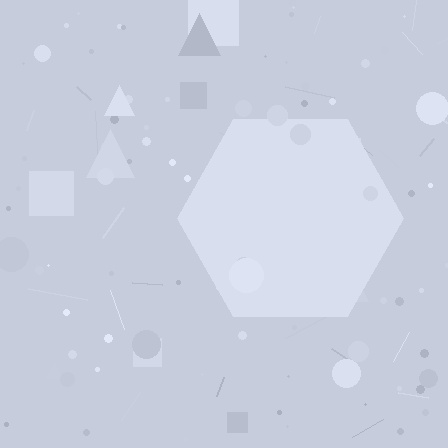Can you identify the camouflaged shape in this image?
The camouflaged shape is a hexagon.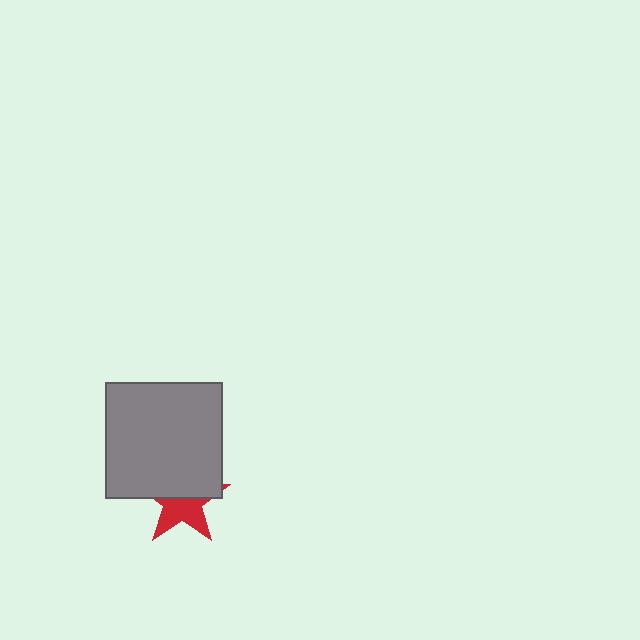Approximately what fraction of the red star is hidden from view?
Roughly 53% of the red star is hidden behind the gray square.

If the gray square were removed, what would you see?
You would see the complete red star.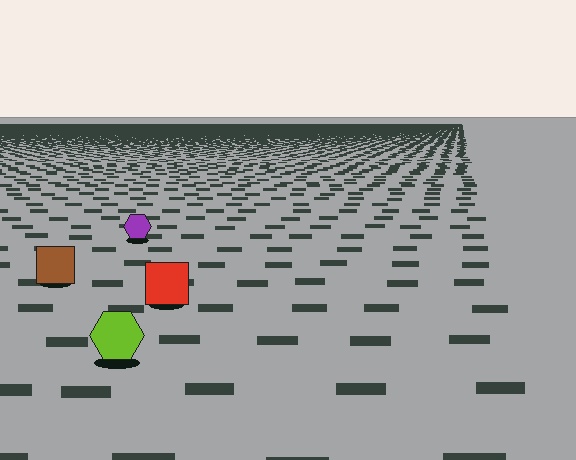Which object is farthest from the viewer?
The purple hexagon is farthest from the viewer. It appears smaller and the ground texture around it is denser.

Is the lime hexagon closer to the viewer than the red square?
Yes. The lime hexagon is closer — you can tell from the texture gradient: the ground texture is coarser near it.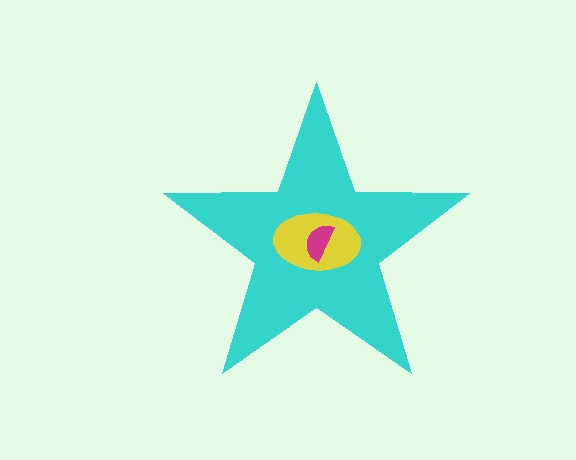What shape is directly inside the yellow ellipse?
The magenta semicircle.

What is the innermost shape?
The magenta semicircle.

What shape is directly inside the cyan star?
The yellow ellipse.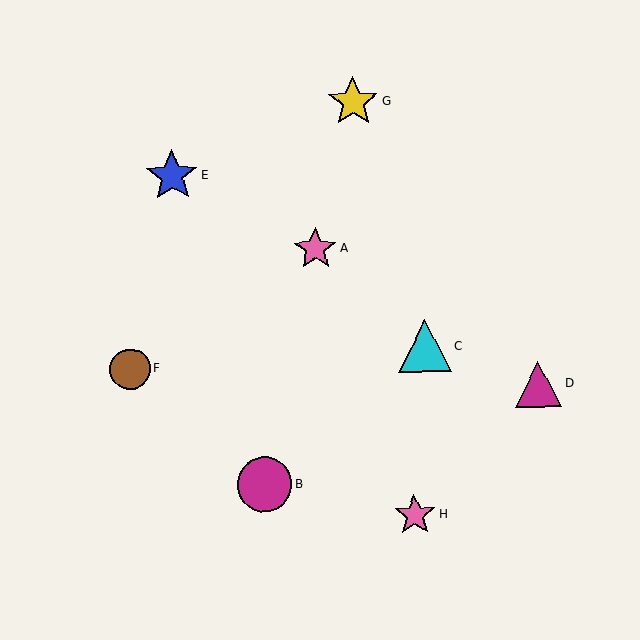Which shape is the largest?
The magenta circle (labeled B) is the largest.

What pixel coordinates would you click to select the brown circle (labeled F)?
Click at (130, 369) to select the brown circle F.